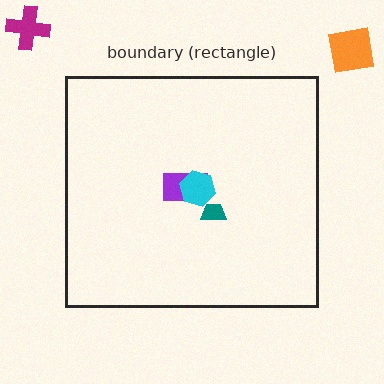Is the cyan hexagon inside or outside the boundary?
Inside.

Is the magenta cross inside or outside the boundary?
Outside.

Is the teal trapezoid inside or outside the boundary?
Inside.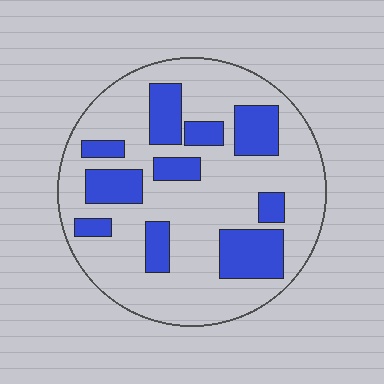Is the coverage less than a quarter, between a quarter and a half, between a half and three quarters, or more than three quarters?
Between a quarter and a half.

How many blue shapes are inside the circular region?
10.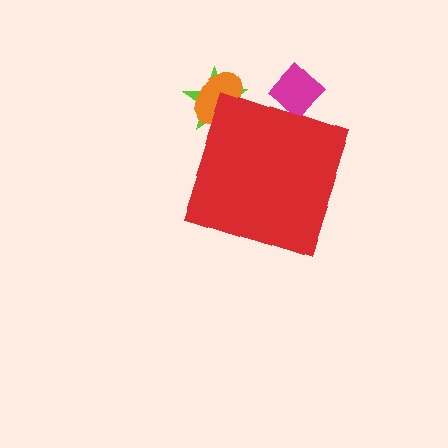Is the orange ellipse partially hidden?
Yes, the orange ellipse is partially hidden behind the red diamond.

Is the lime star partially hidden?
Yes, the lime star is partially hidden behind the red diamond.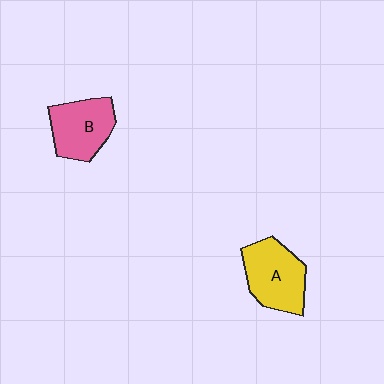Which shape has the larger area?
Shape A (yellow).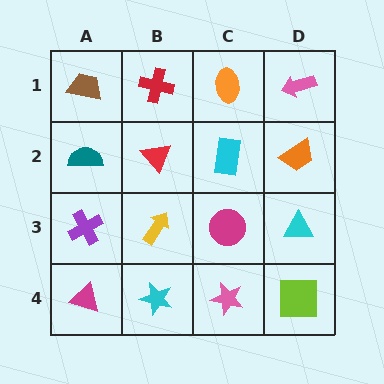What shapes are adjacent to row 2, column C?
An orange ellipse (row 1, column C), a magenta circle (row 3, column C), a red triangle (row 2, column B), an orange trapezoid (row 2, column D).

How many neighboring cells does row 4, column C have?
3.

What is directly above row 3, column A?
A teal semicircle.